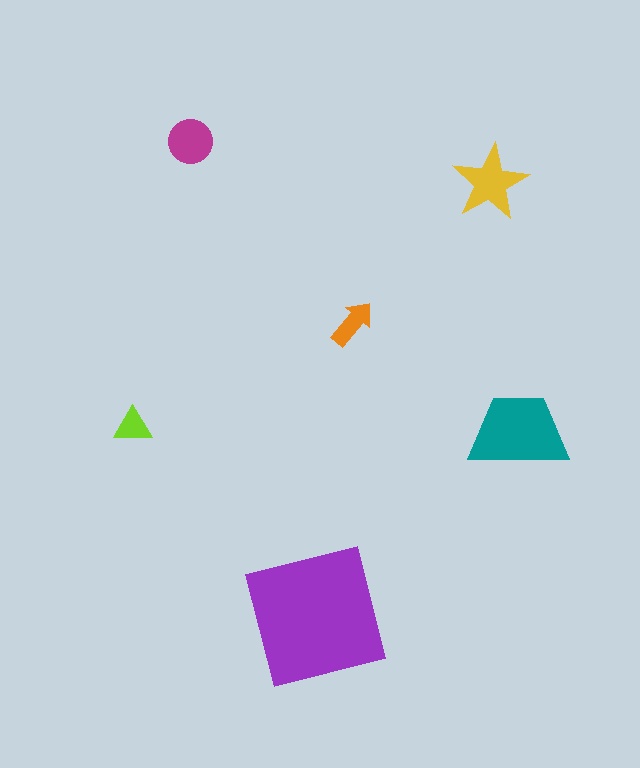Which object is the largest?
The purple square.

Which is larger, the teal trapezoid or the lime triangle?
The teal trapezoid.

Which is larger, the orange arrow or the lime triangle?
The orange arrow.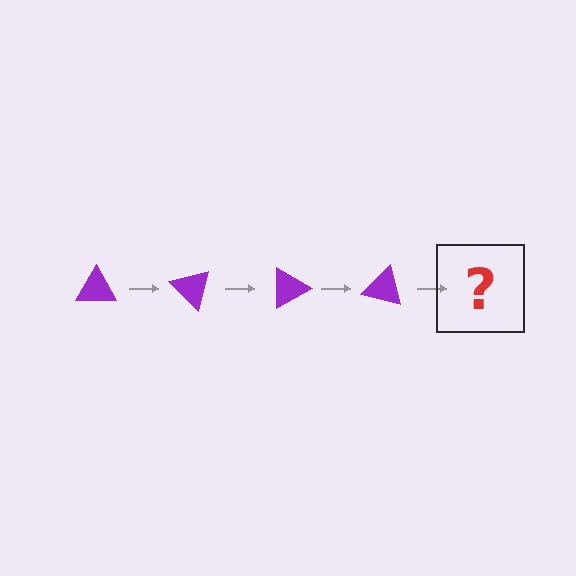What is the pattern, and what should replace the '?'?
The pattern is that the triangle rotates 45 degrees each step. The '?' should be a purple triangle rotated 180 degrees.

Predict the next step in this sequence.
The next step is a purple triangle rotated 180 degrees.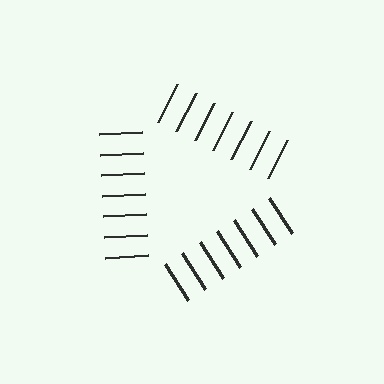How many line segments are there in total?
21 — 7 along each of the 3 edges.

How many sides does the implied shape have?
3 sides — the line-ends trace a triangle.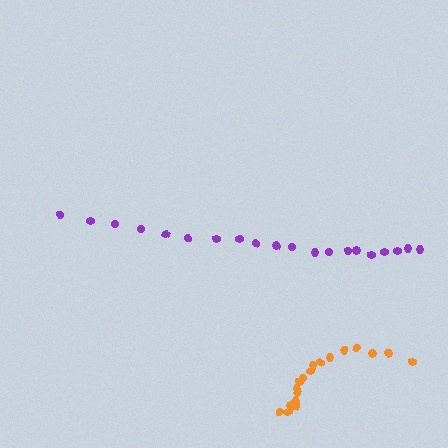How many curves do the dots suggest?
There are 2 distinct paths.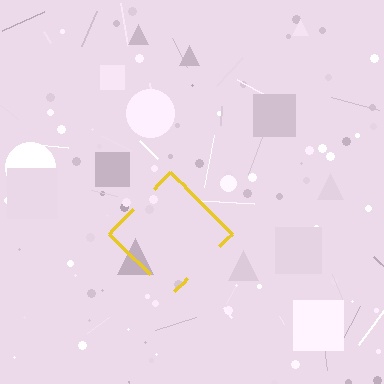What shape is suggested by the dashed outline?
The dashed outline suggests a diamond.